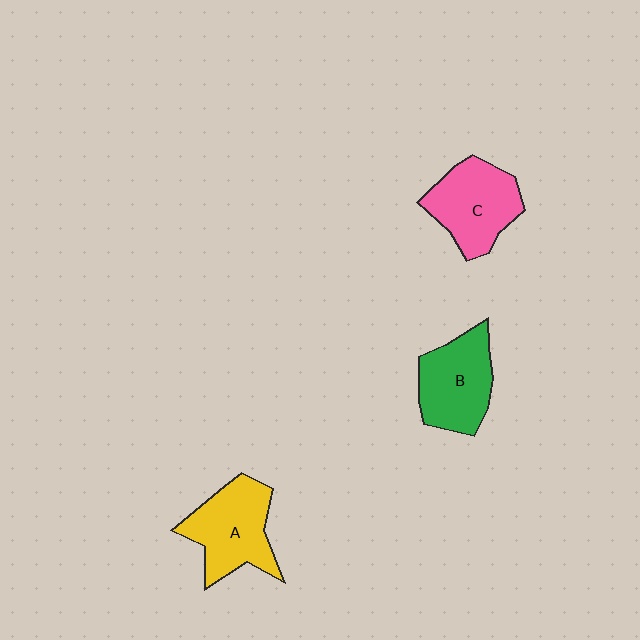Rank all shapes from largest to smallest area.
From largest to smallest: A (yellow), C (pink), B (green).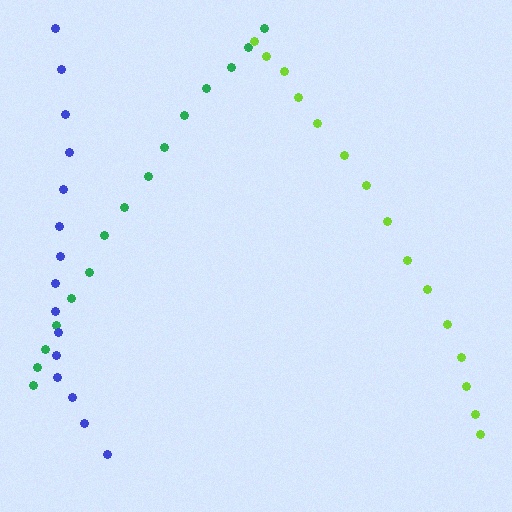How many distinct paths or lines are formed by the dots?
There are 3 distinct paths.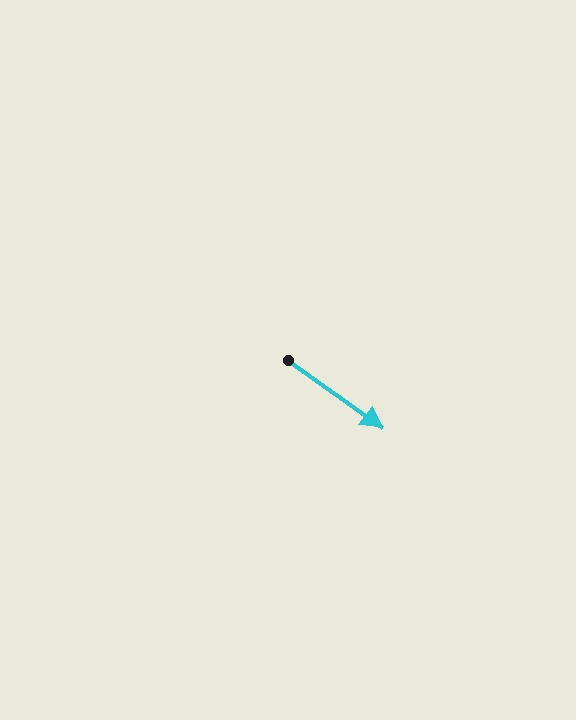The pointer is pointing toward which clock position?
Roughly 4 o'clock.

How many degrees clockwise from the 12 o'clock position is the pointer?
Approximately 126 degrees.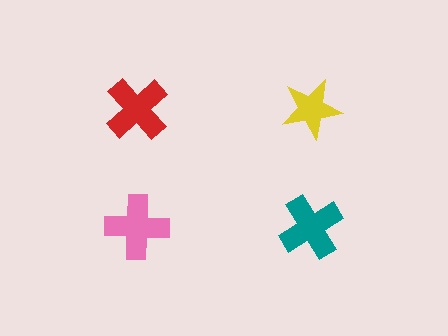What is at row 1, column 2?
A yellow star.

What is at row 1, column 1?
A red cross.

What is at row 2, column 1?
A pink cross.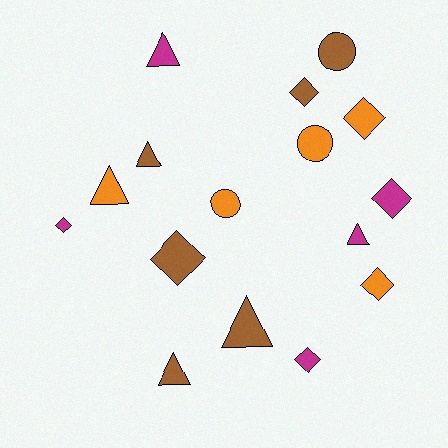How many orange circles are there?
There are 2 orange circles.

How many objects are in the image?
There are 16 objects.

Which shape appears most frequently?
Diamond, with 7 objects.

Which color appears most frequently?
Brown, with 6 objects.